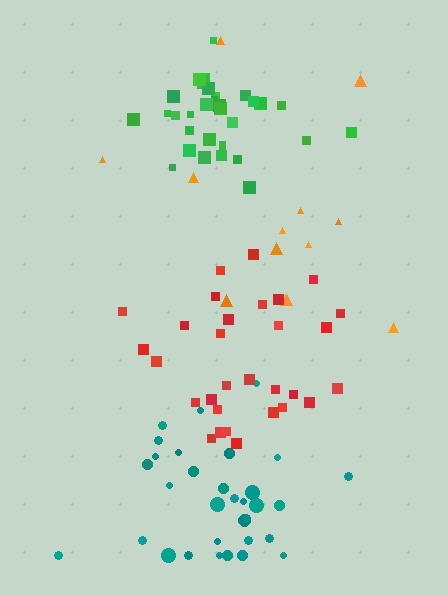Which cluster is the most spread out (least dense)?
Orange.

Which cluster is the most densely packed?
Green.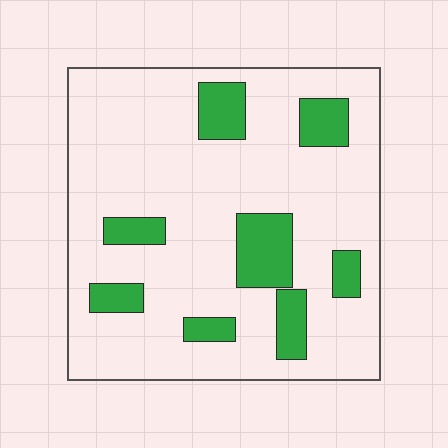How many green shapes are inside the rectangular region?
8.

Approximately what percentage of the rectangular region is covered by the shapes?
Approximately 20%.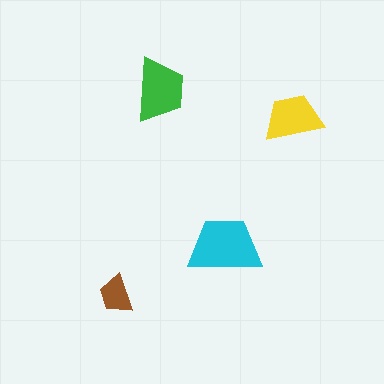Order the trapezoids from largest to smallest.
the cyan one, the green one, the yellow one, the brown one.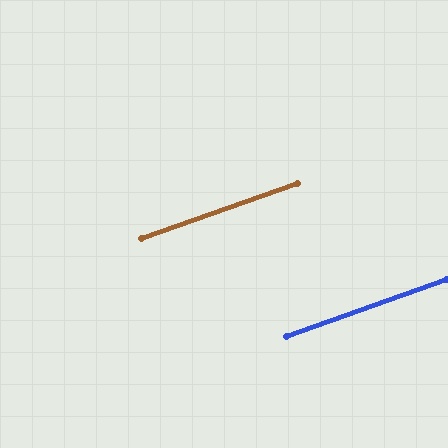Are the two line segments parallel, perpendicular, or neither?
Parallel — their directions differ by only 0.1°.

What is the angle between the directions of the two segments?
Approximately 0 degrees.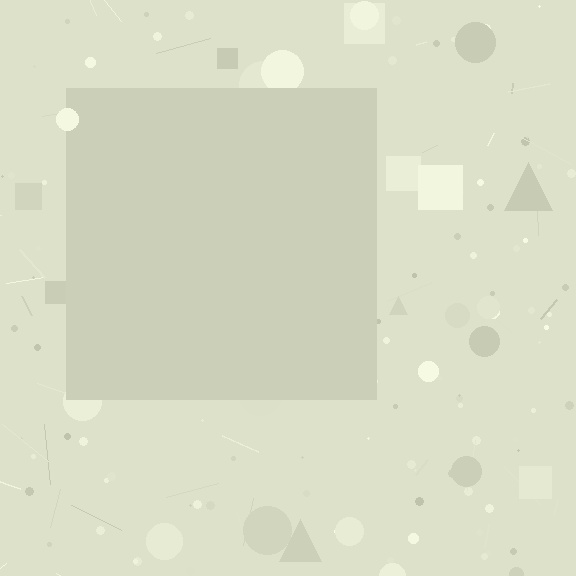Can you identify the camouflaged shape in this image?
The camouflaged shape is a square.